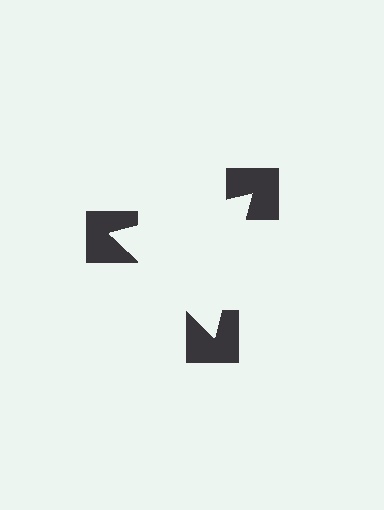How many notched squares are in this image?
There are 3 — one at each vertex of the illusory triangle.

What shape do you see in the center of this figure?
An illusory triangle — its edges are inferred from the aligned wedge cuts in the notched squares, not physically drawn.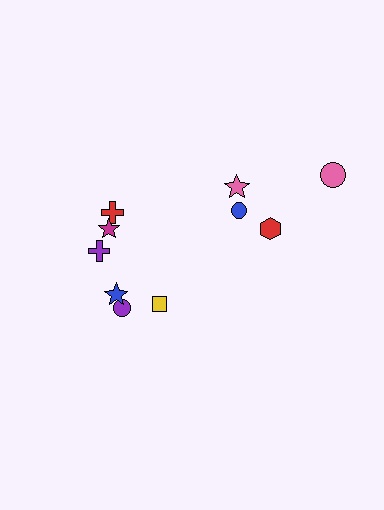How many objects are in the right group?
There are 4 objects.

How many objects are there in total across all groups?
There are 10 objects.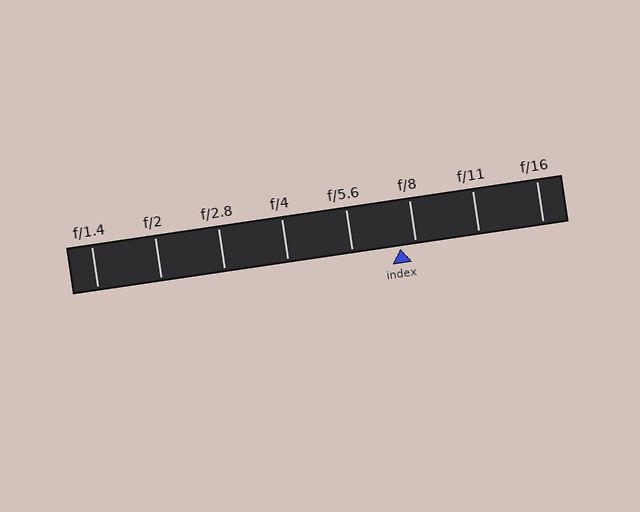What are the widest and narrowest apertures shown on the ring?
The widest aperture shown is f/1.4 and the narrowest is f/16.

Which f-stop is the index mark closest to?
The index mark is closest to f/8.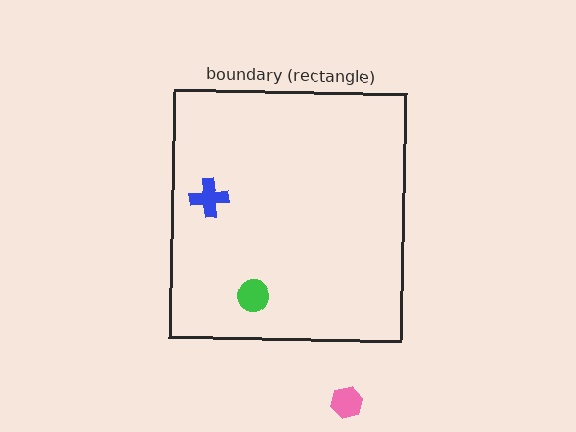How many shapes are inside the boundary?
2 inside, 1 outside.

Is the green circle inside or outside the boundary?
Inside.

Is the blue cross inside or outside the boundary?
Inside.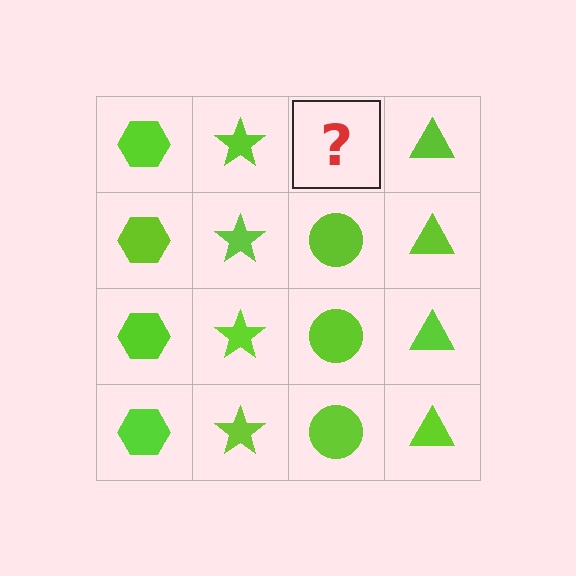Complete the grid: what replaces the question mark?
The question mark should be replaced with a lime circle.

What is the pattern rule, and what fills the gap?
The rule is that each column has a consistent shape. The gap should be filled with a lime circle.